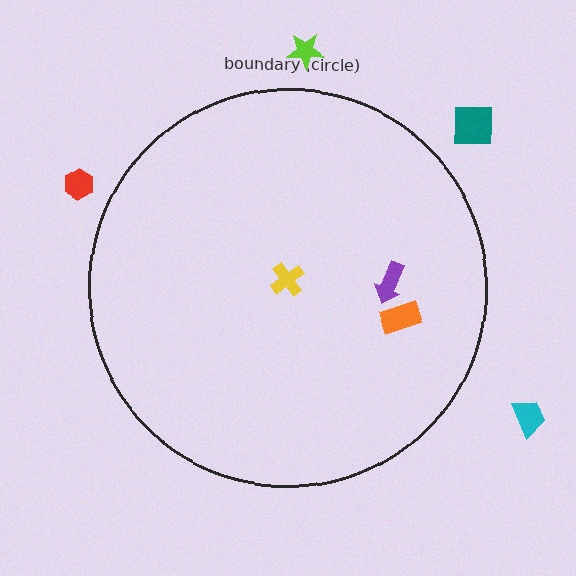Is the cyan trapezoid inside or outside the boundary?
Outside.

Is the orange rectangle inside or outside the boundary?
Inside.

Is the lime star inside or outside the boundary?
Outside.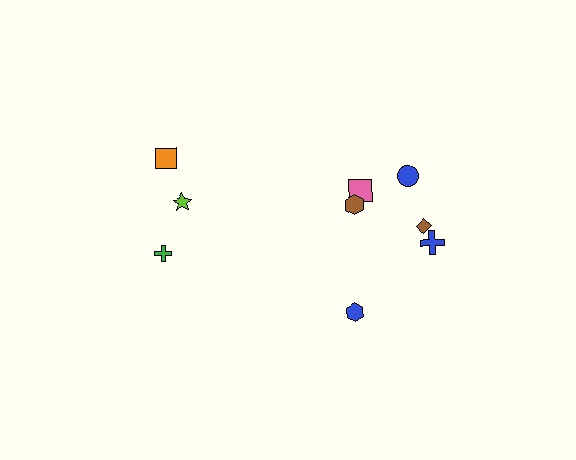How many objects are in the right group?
There are 6 objects.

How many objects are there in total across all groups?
There are 9 objects.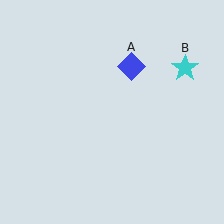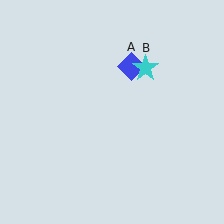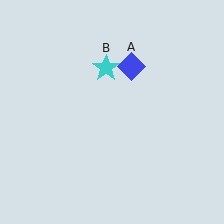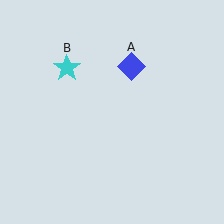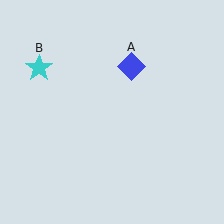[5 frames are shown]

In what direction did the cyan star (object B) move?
The cyan star (object B) moved left.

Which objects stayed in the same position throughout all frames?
Blue diamond (object A) remained stationary.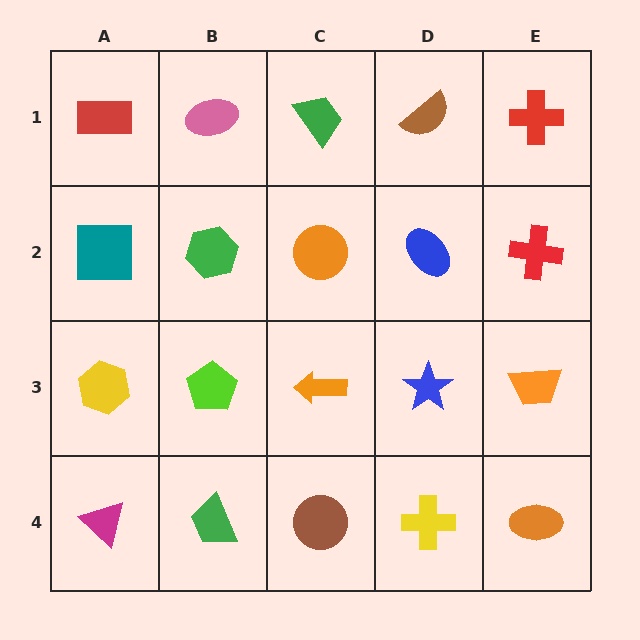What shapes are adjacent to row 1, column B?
A green hexagon (row 2, column B), a red rectangle (row 1, column A), a green trapezoid (row 1, column C).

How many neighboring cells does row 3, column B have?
4.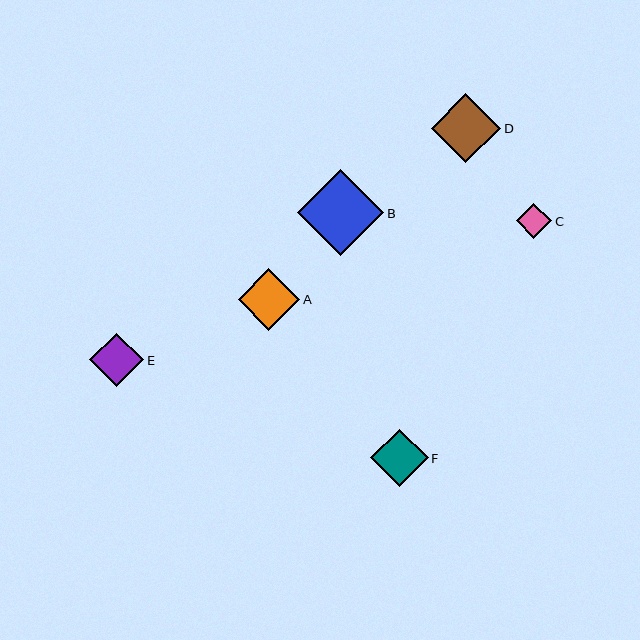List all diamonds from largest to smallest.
From largest to smallest: B, D, A, F, E, C.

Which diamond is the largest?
Diamond B is the largest with a size of approximately 86 pixels.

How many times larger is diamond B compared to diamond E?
Diamond B is approximately 1.6 times the size of diamond E.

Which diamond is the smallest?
Diamond C is the smallest with a size of approximately 35 pixels.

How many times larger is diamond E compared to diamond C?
Diamond E is approximately 1.5 times the size of diamond C.